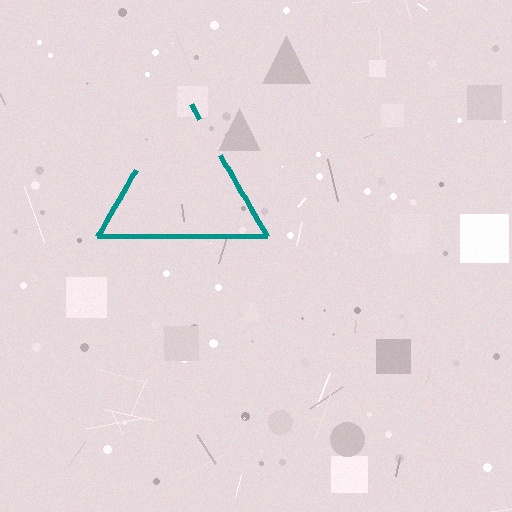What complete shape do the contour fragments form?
The contour fragments form a triangle.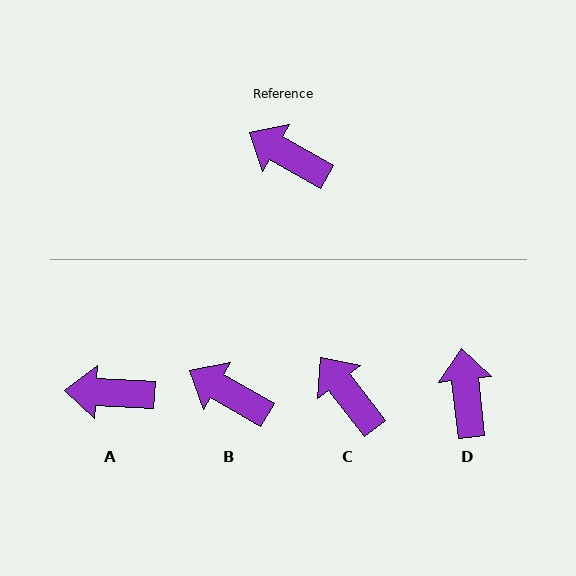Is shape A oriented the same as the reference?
No, it is off by about 26 degrees.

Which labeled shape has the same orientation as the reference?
B.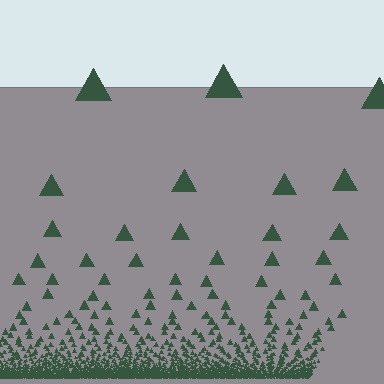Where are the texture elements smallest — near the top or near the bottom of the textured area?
Near the bottom.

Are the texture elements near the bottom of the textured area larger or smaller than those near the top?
Smaller. The gradient is inverted — elements near the bottom are smaller and denser.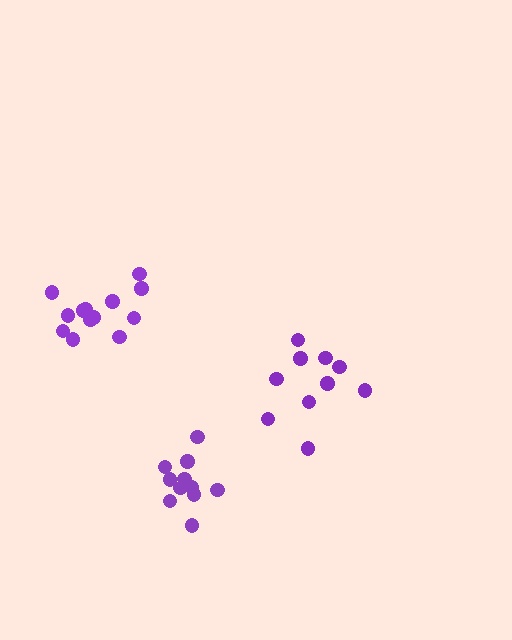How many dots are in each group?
Group 1: 10 dots, Group 2: 11 dots, Group 3: 13 dots (34 total).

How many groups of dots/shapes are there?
There are 3 groups.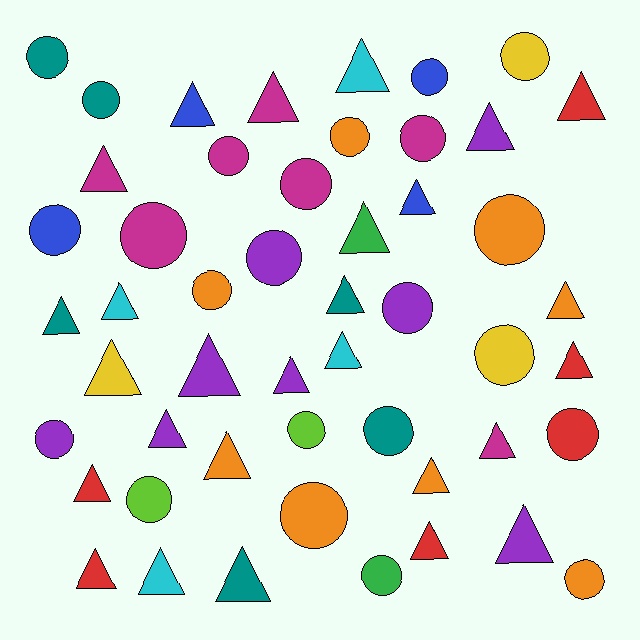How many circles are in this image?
There are 23 circles.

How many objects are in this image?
There are 50 objects.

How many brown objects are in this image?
There are no brown objects.